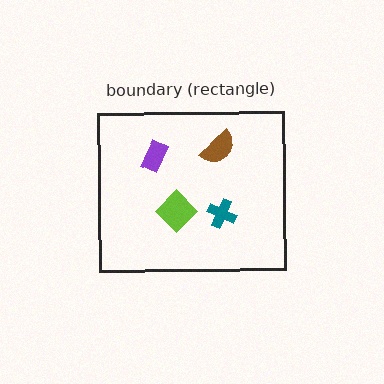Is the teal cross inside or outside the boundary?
Inside.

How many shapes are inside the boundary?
4 inside, 0 outside.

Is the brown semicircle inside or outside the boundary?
Inside.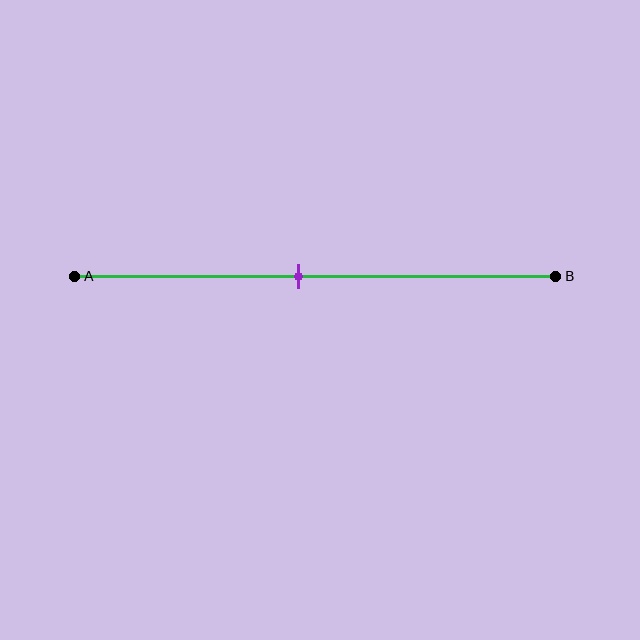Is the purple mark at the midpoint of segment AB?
No, the mark is at about 45% from A, not at the 50% midpoint.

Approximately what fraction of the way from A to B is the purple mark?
The purple mark is approximately 45% of the way from A to B.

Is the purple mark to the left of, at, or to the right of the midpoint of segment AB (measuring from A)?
The purple mark is to the left of the midpoint of segment AB.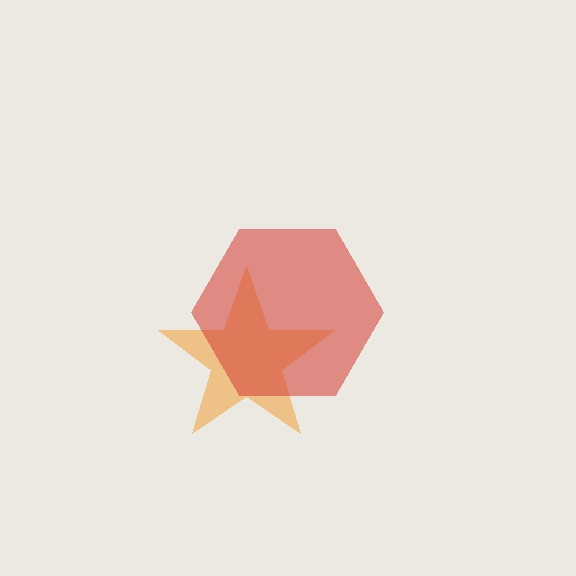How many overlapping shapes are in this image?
There are 2 overlapping shapes in the image.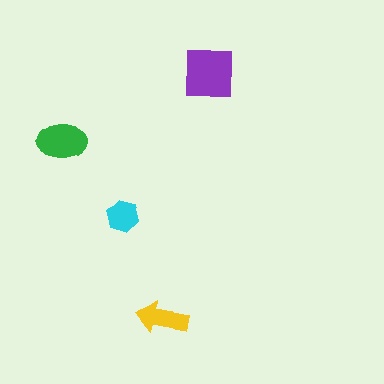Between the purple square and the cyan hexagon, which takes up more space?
The purple square.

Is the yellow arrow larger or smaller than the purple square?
Smaller.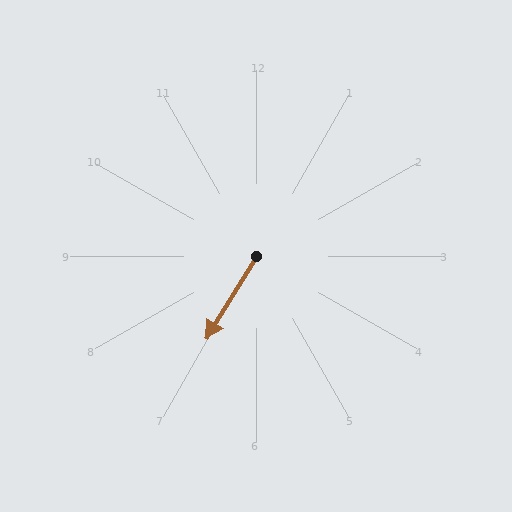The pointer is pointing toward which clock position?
Roughly 7 o'clock.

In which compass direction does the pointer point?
Southwest.